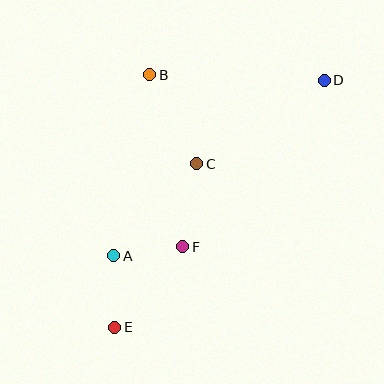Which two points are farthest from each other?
Points D and E are farthest from each other.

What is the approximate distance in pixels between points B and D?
The distance between B and D is approximately 174 pixels.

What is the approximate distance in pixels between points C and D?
The distance between C and D is approximately 153 pixels.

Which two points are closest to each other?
Points A and F are closest to each other.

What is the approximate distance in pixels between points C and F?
The distance between C and F is approximately 84 pixels.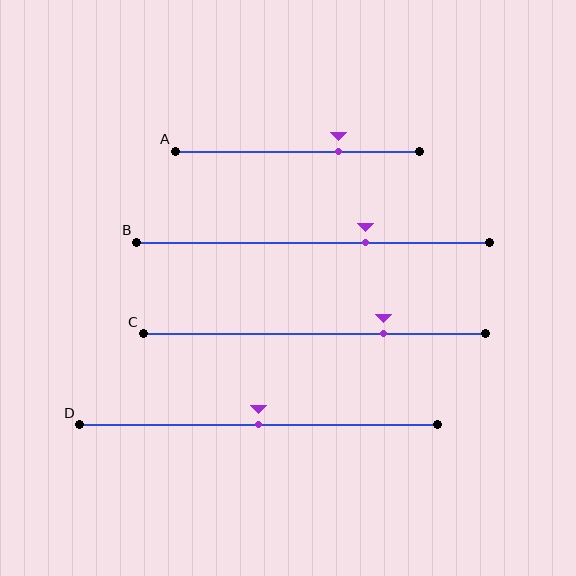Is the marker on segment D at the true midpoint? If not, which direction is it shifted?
Yes, the marker on segment D is at the true midpoint.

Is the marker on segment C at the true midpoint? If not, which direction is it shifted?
No, the marker on segment C is shifted to the right by about 20% of the segment length.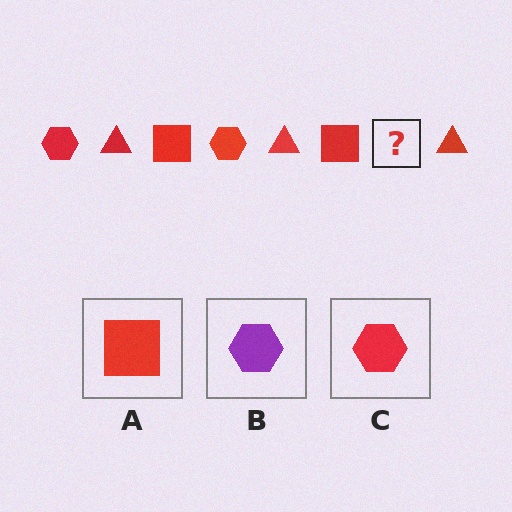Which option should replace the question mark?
Option C.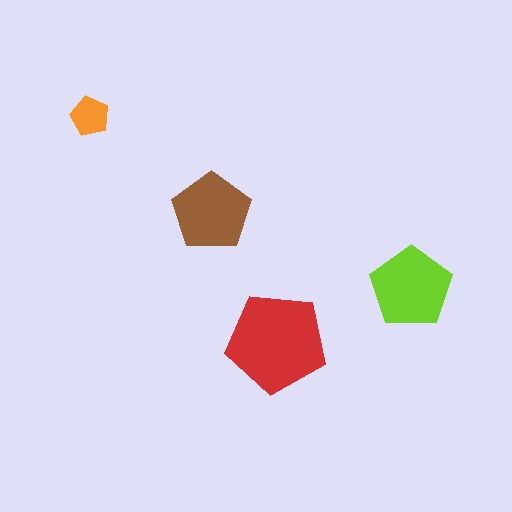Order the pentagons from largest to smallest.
the red one, the lime one, the brown one, the orange one.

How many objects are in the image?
There are 4 objects in the image.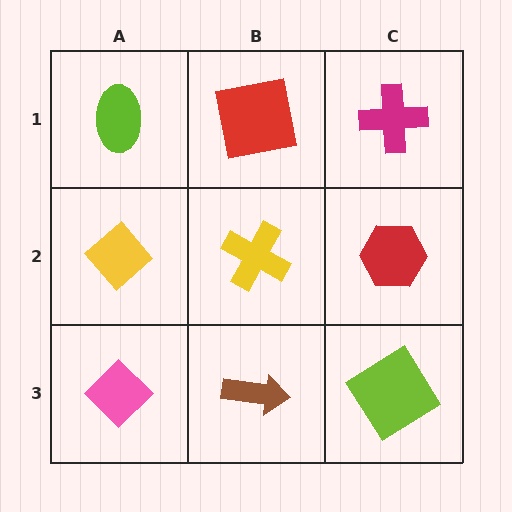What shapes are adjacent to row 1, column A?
A yellow diamond (row 2, column A), a red square (row 1, column B).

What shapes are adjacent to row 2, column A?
A lime ellipse (row 1, column A), a pink diamond (row 3, column A), a yellow cross (row 2, column B).